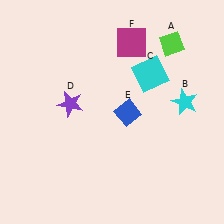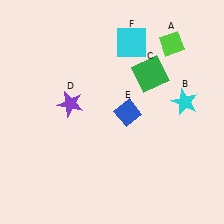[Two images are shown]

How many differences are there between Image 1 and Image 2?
There are 2 differences between the two images.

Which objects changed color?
C changed from cyan to green. F changed from magenta to cyan.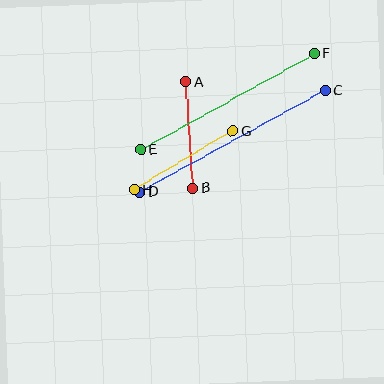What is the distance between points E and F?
The distance is approximately 198 pixels.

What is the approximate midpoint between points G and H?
The midpoint is at approximately (183, 161) pixels.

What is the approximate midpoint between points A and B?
The midpoint is at approximately (189, 135) pixels.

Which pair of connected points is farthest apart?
Points C and D are farthest apart.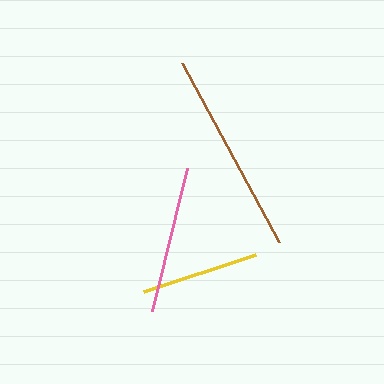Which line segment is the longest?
The brown line is the longest at approximately 204 pixels.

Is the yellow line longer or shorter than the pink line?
The pink line is longer than the yellow line.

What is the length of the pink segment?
The pink segment is approximately 147 pixels long.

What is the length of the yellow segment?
The yellow segment is approximately 118 pixels long.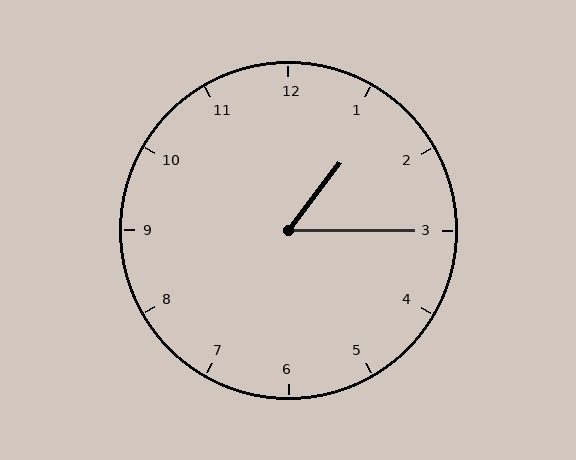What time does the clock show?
1:15.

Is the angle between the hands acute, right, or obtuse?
It is acute.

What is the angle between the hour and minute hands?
Approximately 52 degrees.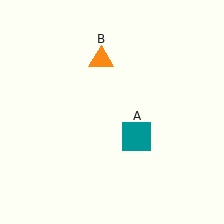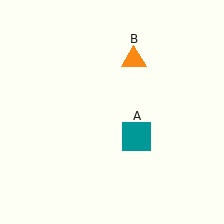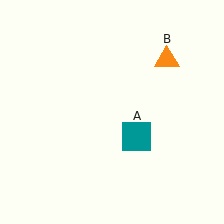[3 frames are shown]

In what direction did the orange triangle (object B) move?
The orange triangle (object B) moved right.